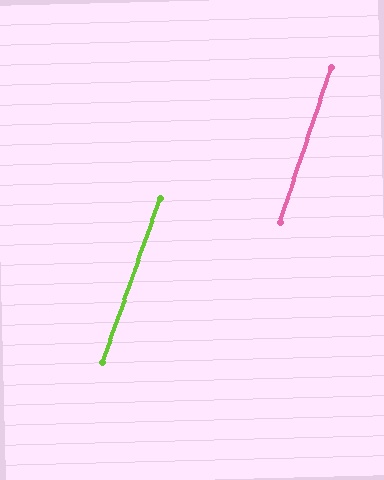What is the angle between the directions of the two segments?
Approximately 1 degree.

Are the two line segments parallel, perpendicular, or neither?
Parallel — their directions differ by only 1.1°.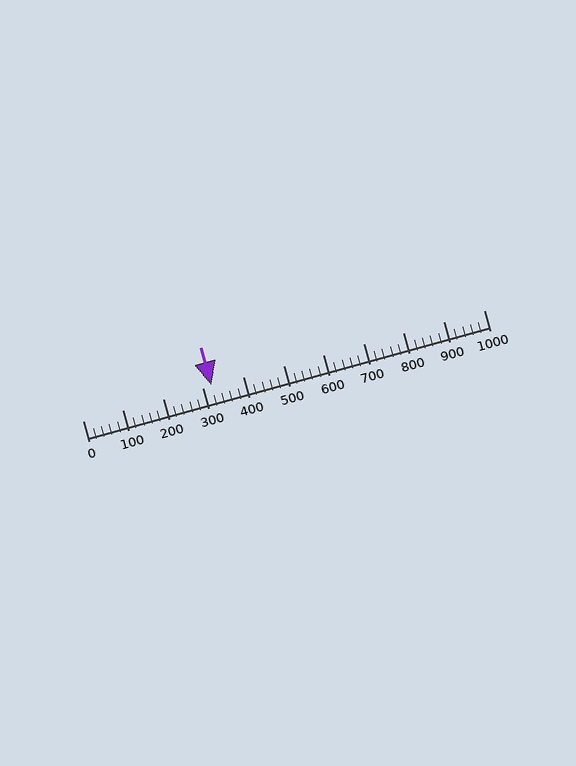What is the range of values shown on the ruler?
The ruler shows values from 0 to 1000.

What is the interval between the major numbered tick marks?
The major tick marks are spaced 100 units apart.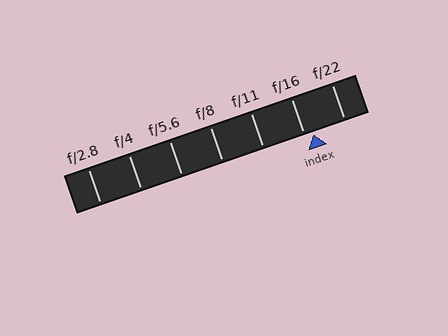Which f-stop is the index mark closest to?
The index mark is closest to f/16.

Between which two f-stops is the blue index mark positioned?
The index mark is between f/16 and f/22.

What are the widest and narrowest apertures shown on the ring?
The widest aperture shown is f/2.8 and the narrowest is f/22.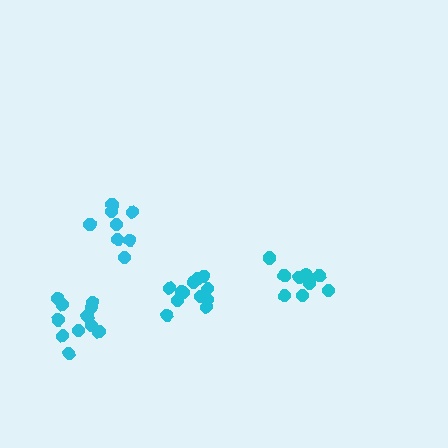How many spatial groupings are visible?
There are 4 spatial groupings.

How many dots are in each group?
Group 1: 9 dots, Group 2: 8 dots, Group 3: 11 dots, Group 4: 12 dots (40 total).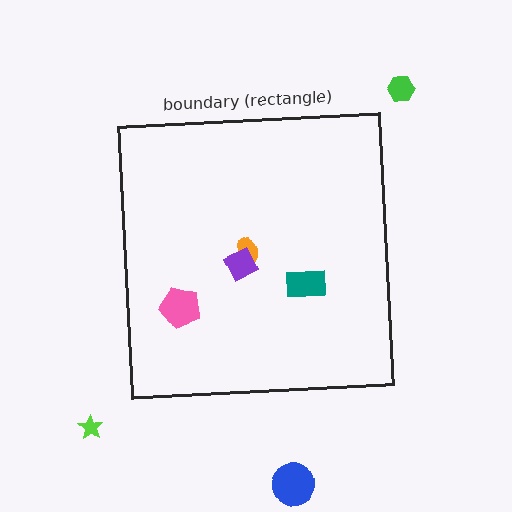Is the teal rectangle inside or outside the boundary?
Inside.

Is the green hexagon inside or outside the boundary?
Outside.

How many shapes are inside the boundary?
4 inside, 3 outside.